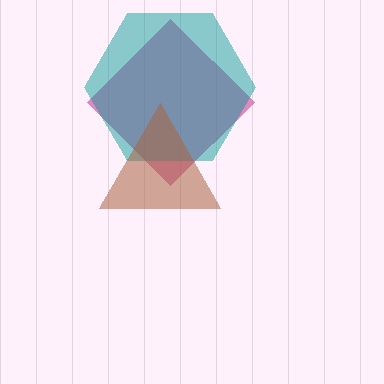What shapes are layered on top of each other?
The layered shapes are: a magenta diamond, a teal hexagon, a brown triangle.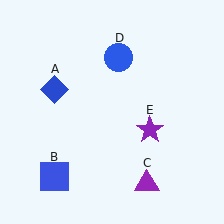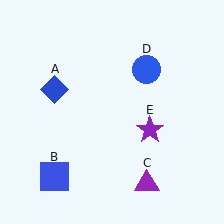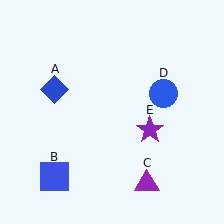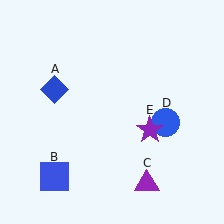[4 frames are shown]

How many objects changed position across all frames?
1 object changed position: blue circle (object D).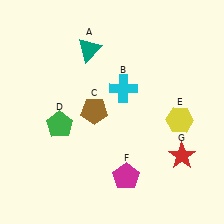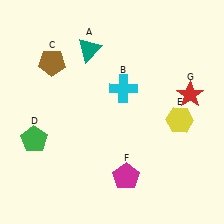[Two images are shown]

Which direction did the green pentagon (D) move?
The green pentagon (D) moved left.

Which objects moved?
The objects that moved are: the brown pentagon (C), the green pentagon (D), the red star (G).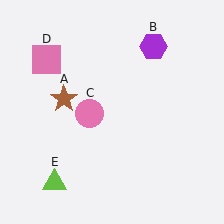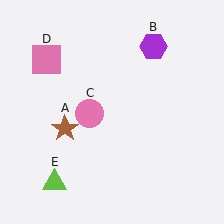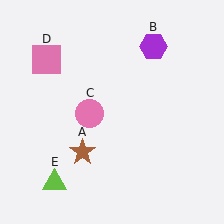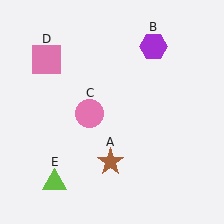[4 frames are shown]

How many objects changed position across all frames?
1 object changed position: brown star (object A).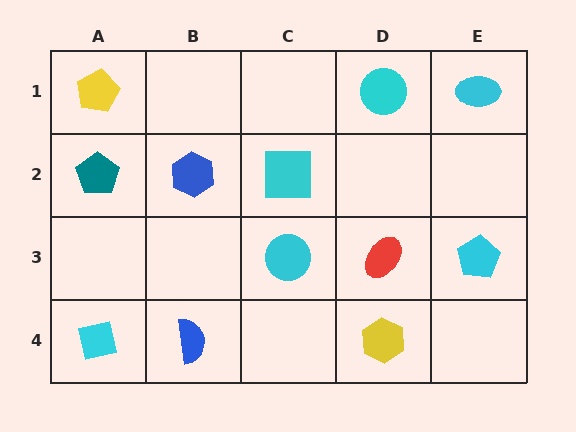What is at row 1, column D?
A cyan circle.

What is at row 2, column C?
A cyan square.